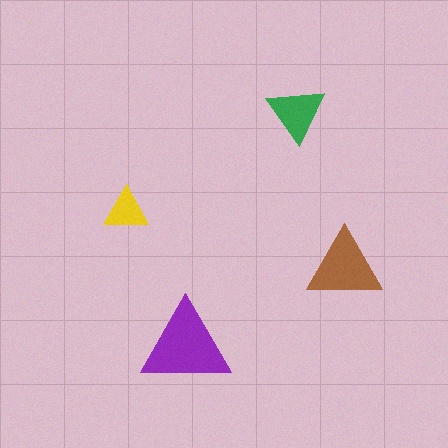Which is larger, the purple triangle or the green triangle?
The purple one.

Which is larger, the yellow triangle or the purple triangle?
The purple one.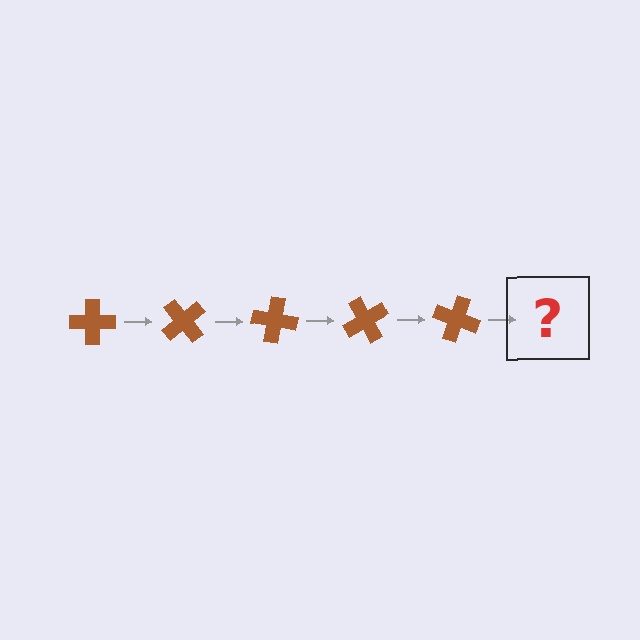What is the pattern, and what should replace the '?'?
The pattern is that the cross rotates 50 degrees each step. The '?' should be a brown cross rotated 250 degrees.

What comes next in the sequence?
The next element should be a brown cross rotated 250 degrees.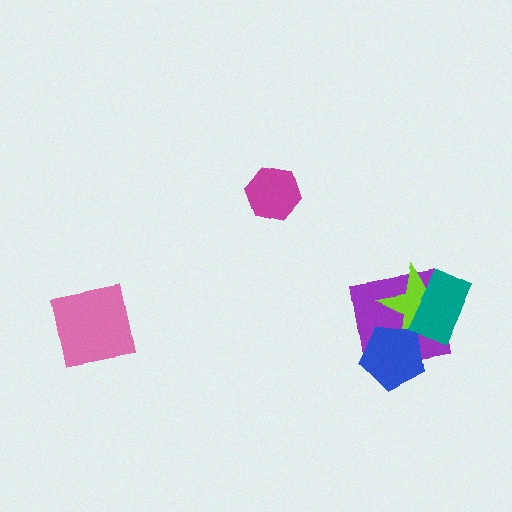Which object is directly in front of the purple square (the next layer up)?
The lime star is directly in front of the purple square.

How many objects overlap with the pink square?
0 objects overlap with the pink square.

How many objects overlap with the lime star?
3 objects overlap with the lime star.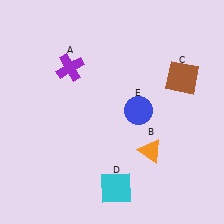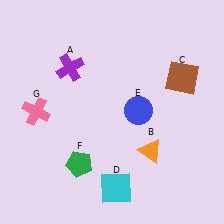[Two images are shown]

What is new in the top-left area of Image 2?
A pink cross (G) was added in the top-left area of Image 2.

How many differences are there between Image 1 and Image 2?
There are 2 differences between the two images.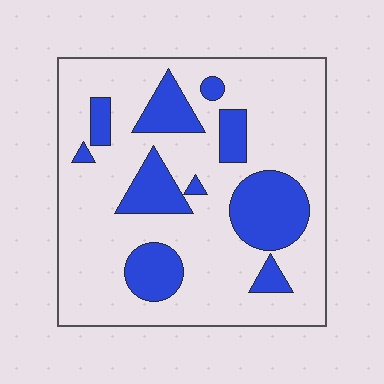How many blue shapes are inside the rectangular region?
10.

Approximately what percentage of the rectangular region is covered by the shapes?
Approximately 25%.